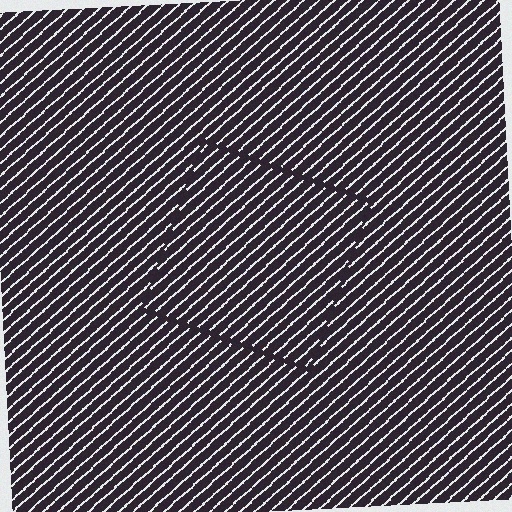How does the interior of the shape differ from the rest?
The interior of the shape contains the same grating, shifted by half a period — the contour is defined by the phase discontinuity where line-ends from the inner and outer gratings abut.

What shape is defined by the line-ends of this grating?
An illusory square. The interior of the shape contains the same grating, shifted by half a period — the contour is defined by the phase discontinuity where line-ends from the inner and outer gratings abut.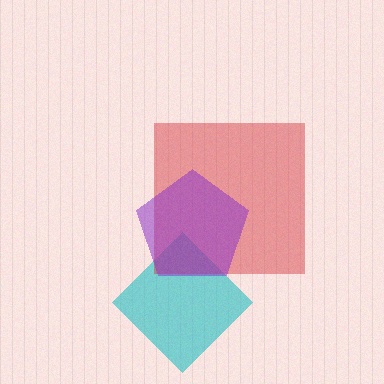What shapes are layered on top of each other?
The layered shapes are: a cyan diamond, a red square, a purple pentagon.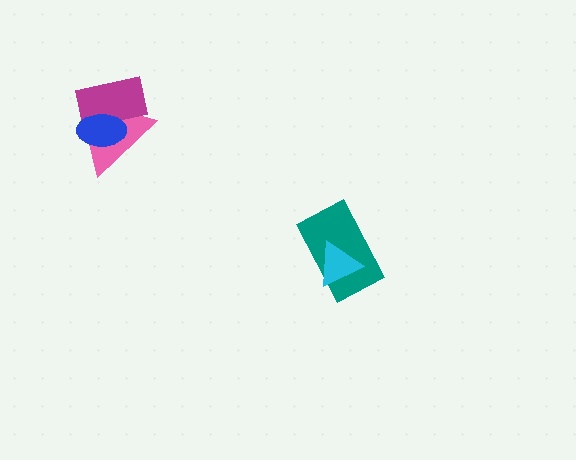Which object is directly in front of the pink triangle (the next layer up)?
The magenta rectangle is directly in front of the pink triangle.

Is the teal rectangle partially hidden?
Yes, it is partially covered by another shape.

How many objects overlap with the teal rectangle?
1 object overlaps with the teal rectangle.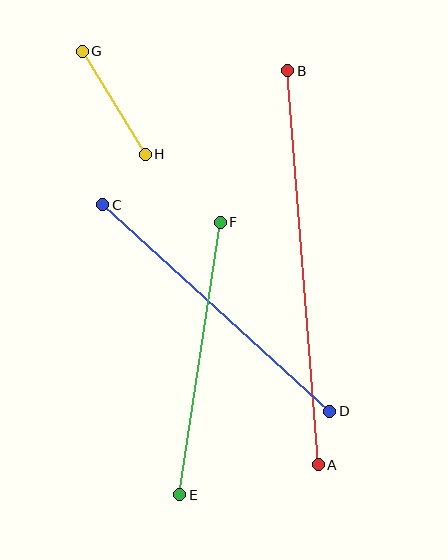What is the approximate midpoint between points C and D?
The midpoint is at approximately (216, 308) pixels.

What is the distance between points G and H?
The distance is approximately 121 pixels.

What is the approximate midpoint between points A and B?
The midpoint is at approximately (303, 268) pixels.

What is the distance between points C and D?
The distance is approximately 307 pixels.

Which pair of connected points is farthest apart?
Points A and B are farthest apart.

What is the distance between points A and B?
The distance is approximately 395 pixels.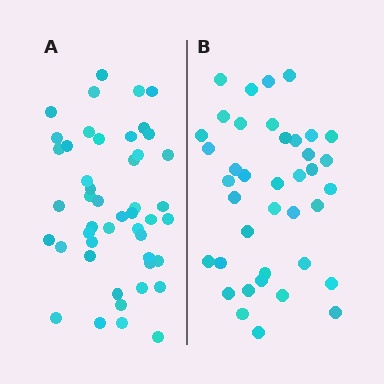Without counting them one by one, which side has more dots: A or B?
Region A (the left region) has more dots.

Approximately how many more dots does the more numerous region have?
Region A has roughly 8 or so more dots than region B.